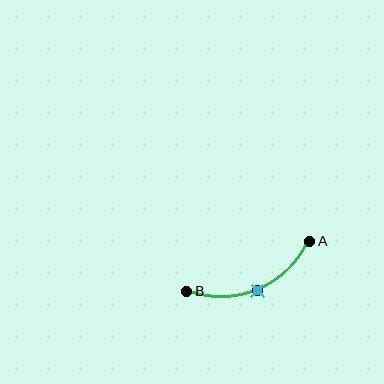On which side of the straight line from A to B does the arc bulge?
The arc bulges below the straight line connecting A and B.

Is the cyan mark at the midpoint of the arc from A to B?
Yes. The cyan mark lies on the arc at equal arc-length from both A and B — it is the arc midpoint.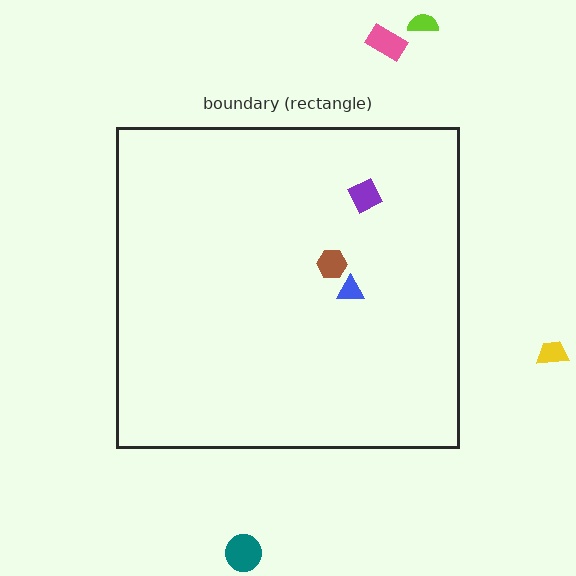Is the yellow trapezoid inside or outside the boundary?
Outside.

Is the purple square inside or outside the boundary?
Inside.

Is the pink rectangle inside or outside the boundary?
Outside.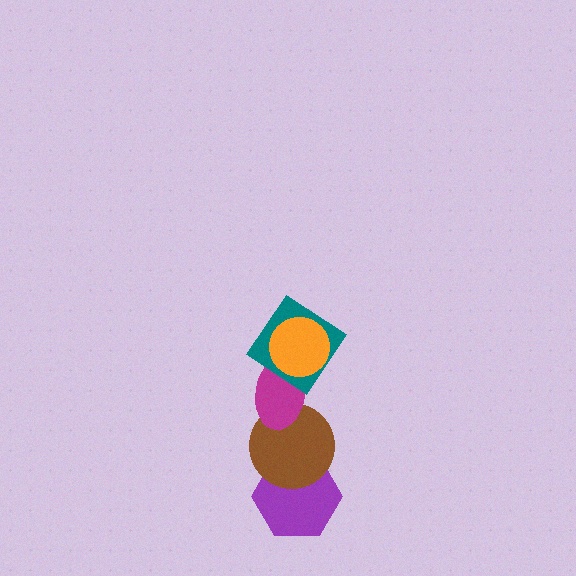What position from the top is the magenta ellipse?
The magenta ellipse is 3rd from the top.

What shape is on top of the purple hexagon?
The brown circle is on top of the purple hexagon.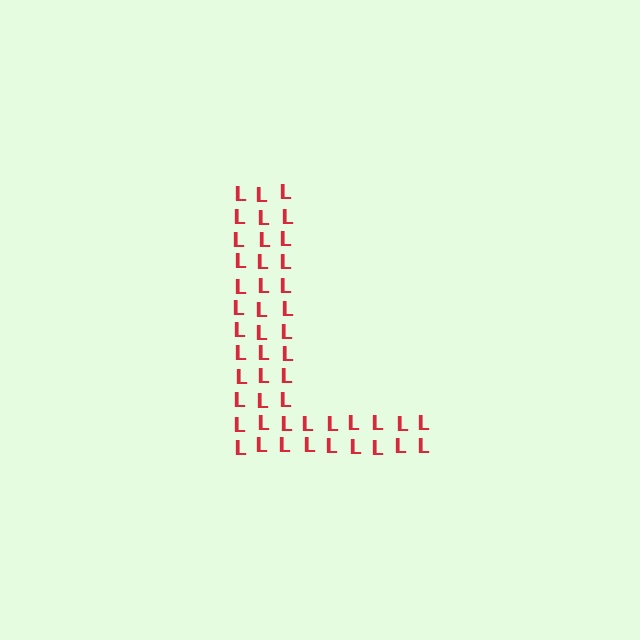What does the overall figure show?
The overall figure shows the letter L.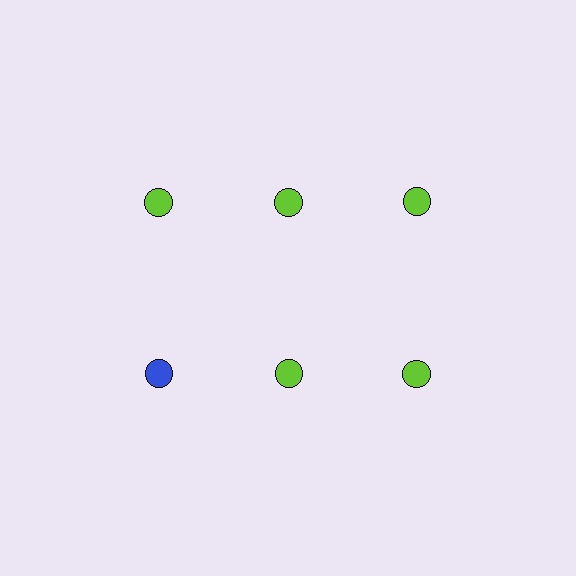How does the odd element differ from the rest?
It has a different color: blue instead of lime.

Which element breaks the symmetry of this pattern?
The blue circle in the second row, leftmost column breaks the symmetry. All other shapes are lime circles.